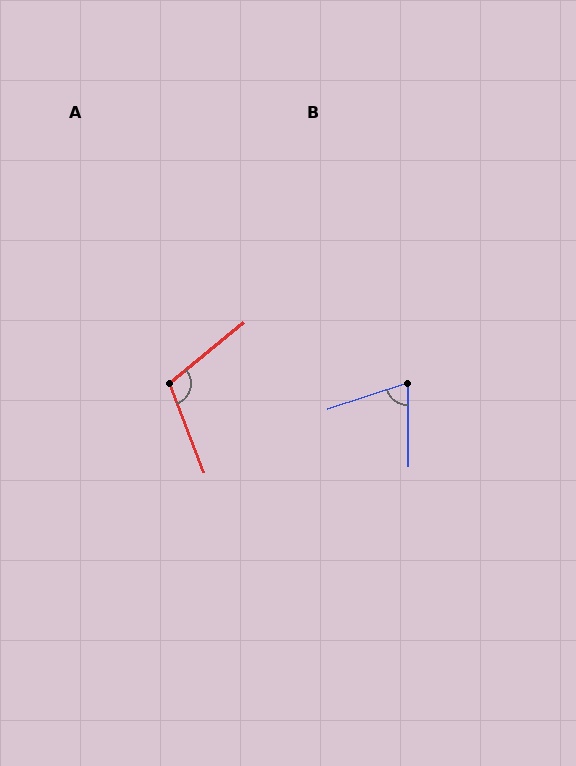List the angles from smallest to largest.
B (72°), A (108°).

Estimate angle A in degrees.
Approximately 108 degrees.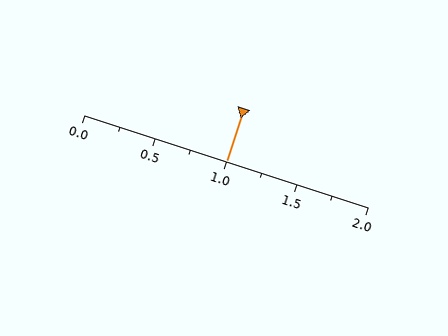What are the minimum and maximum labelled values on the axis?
The axis runs from 0.0 to 2.0.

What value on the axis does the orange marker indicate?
The marker indicates approximately 1.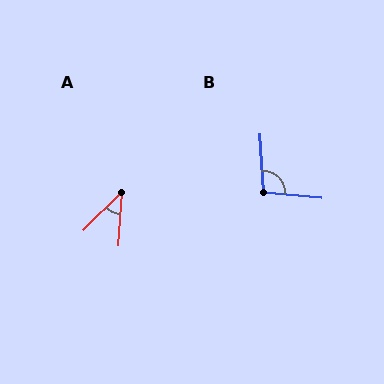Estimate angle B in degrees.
Approximately 99 degrees.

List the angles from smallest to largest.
A (41°), B (99°).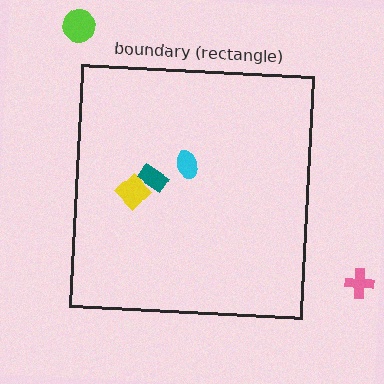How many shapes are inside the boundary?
3 inside, 2 outside.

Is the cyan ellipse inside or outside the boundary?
Inside.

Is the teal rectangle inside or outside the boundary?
Inside.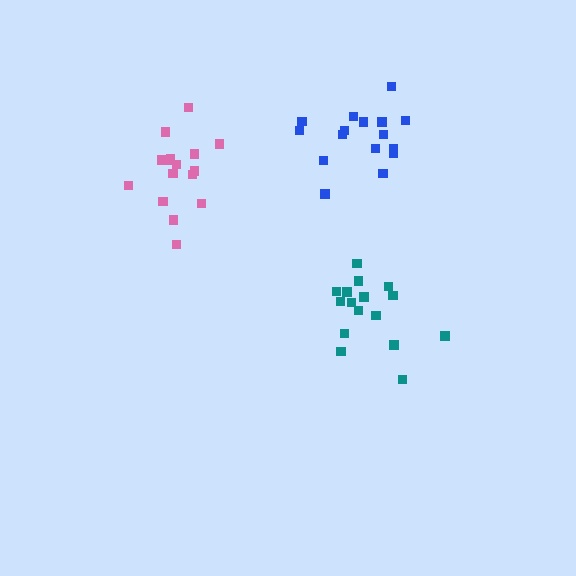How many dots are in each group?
Group 1: 16 dots, Group 2: 16 dots, Group 3: 16 dots (48 total).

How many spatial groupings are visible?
There are 3 spatial groupings.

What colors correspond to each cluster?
The clusters are colored: teal, blue, pink.